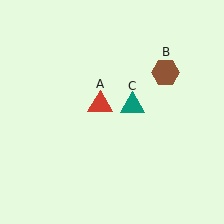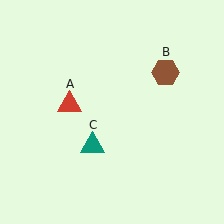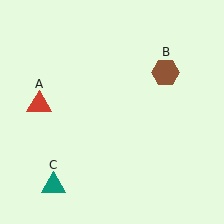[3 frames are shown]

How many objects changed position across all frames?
2 objects changed position: red triangle (object A), teal triangle (object C).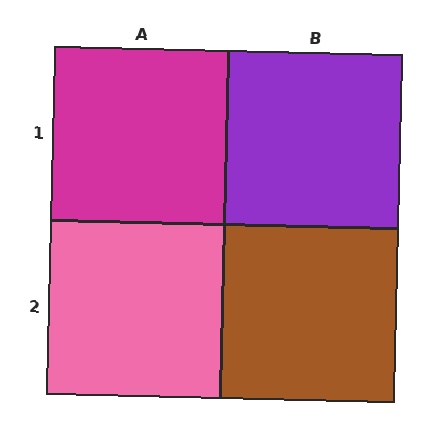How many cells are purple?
1 cell is purple.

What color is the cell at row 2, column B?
Brown.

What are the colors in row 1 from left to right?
Magenta, purple.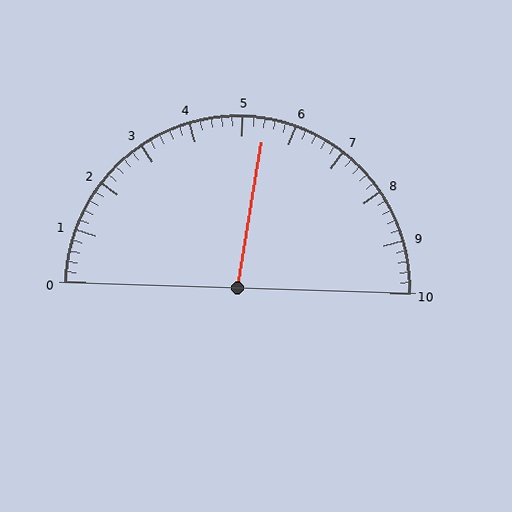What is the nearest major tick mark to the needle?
The nearest major tick mark is 5.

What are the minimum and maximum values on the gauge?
The gauge ranges from 0 to 10.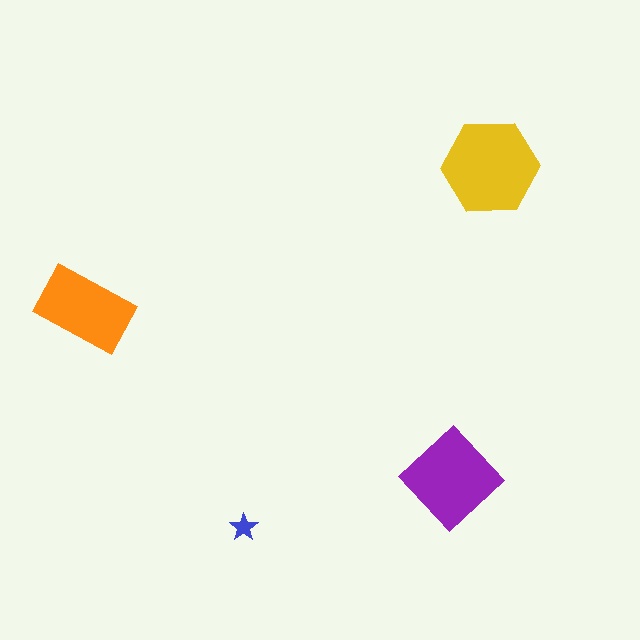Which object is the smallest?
The blue star.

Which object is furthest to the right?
The yellow hexagon is rightmost.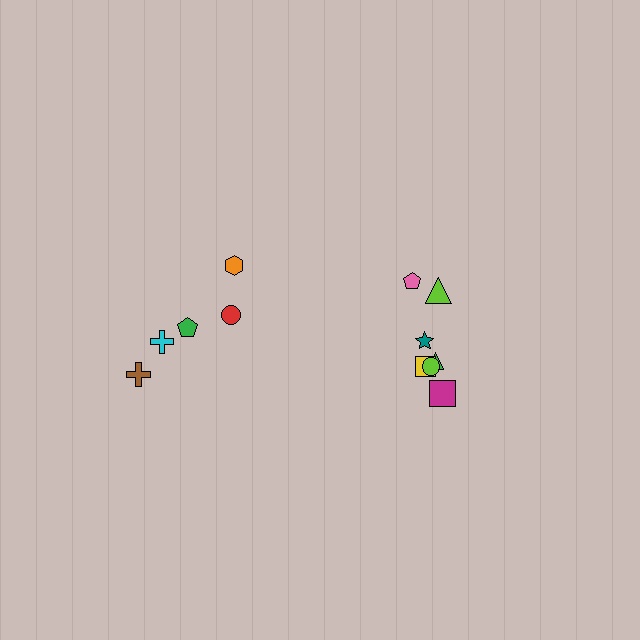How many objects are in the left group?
There are 5 objects.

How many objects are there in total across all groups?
There are 12 objects.